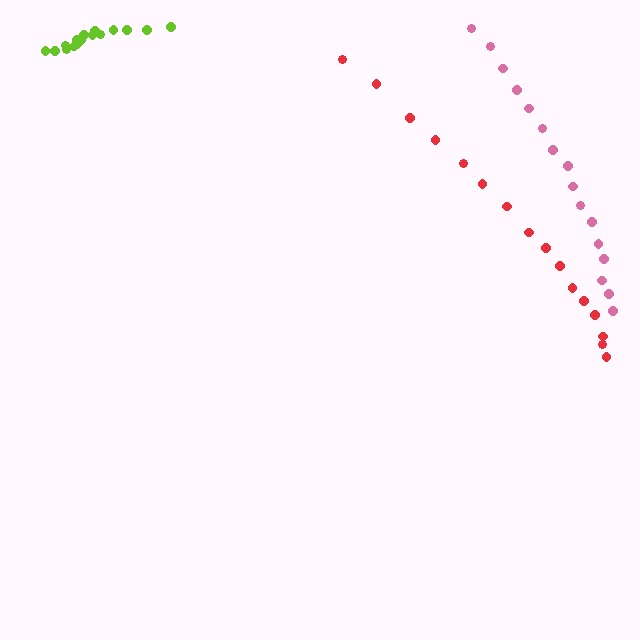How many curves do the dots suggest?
There are 3 distinct paths.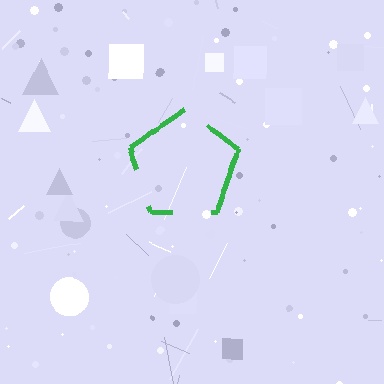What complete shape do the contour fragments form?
The contour fragments form a pentagon.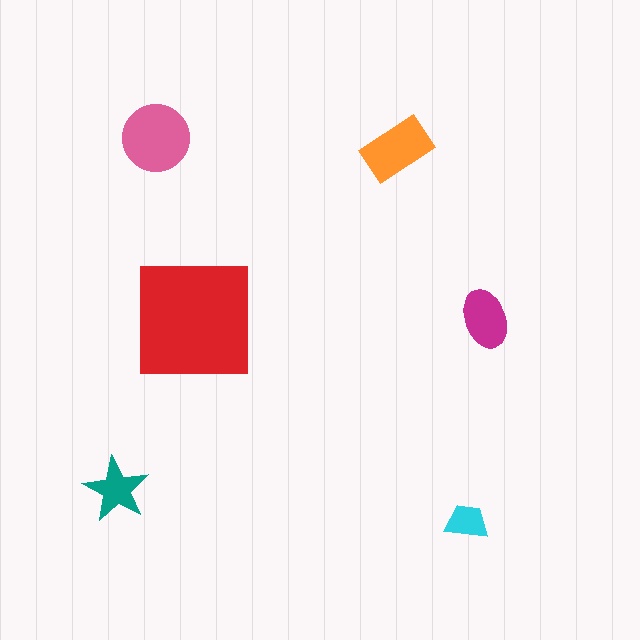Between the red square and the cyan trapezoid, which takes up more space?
The red square.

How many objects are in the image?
There are 6 objects in the image.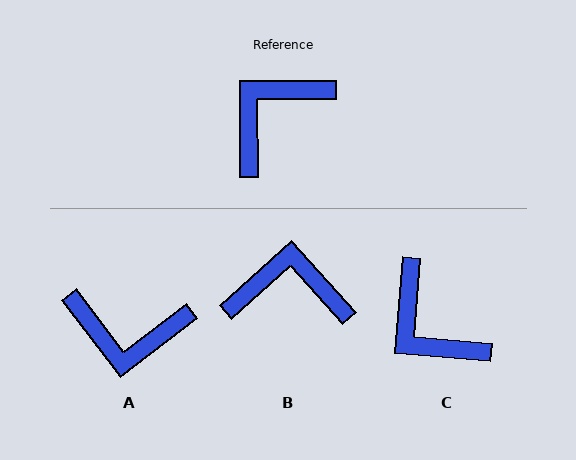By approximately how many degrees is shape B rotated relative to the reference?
Approximately 48 degrees clockwise.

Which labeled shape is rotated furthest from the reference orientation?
A, about 127 degrees away.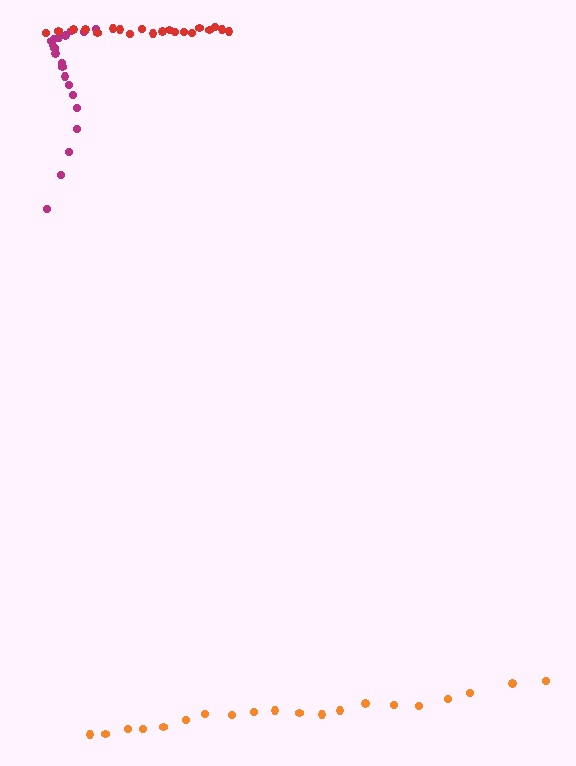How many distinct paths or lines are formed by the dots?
There are 3 distinct paths.